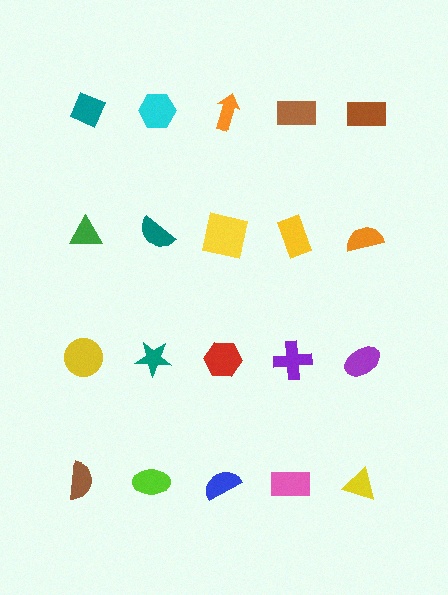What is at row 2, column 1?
A green triangle.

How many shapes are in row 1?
5 shapes.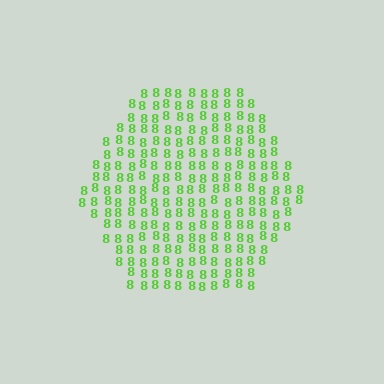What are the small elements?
The small elements are digit 8's.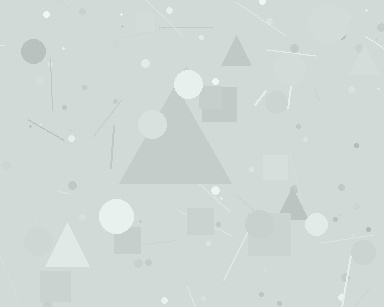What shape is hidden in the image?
A triangle is hidden in the image.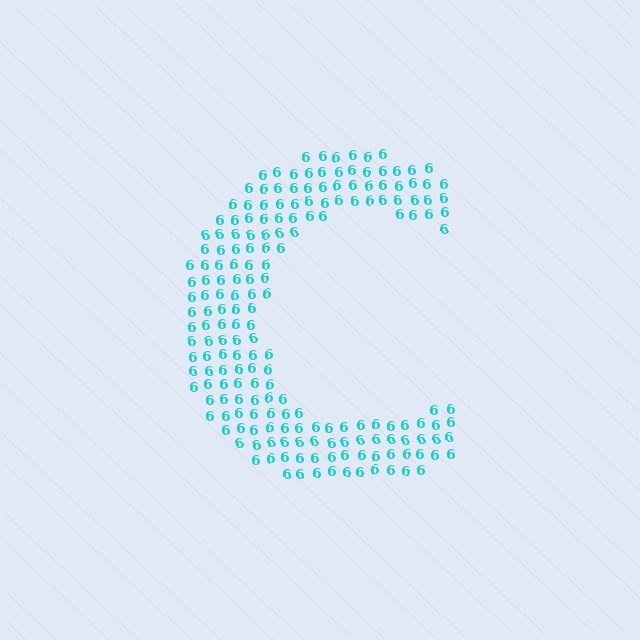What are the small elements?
The small elements are digit 6's.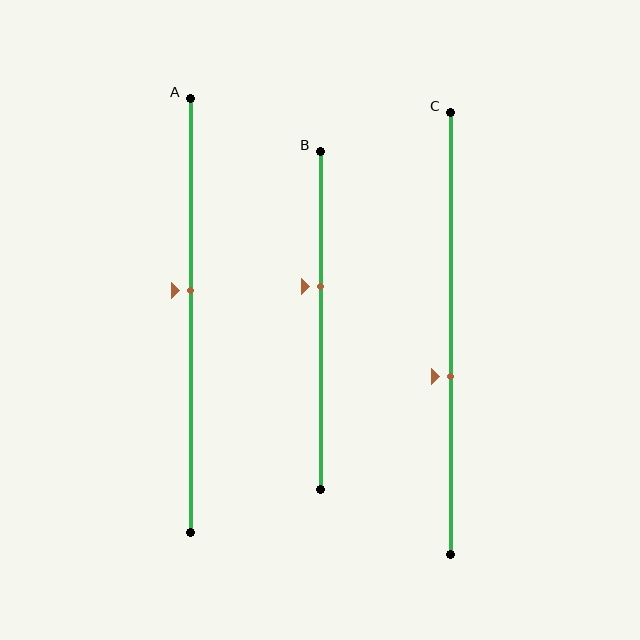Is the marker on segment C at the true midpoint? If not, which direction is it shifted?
No, the marker on segment C is shifted downward by about 10% of the segment length.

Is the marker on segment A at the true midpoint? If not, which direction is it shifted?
No, the marker on segment A is shifted upward by about 6% of the segment length.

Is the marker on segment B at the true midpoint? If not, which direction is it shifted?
No, the marker on segment B is shifted upward by about 10% of the segment length.